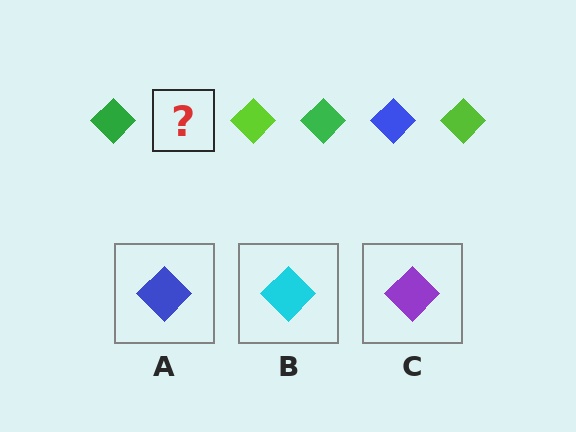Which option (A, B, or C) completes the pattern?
A.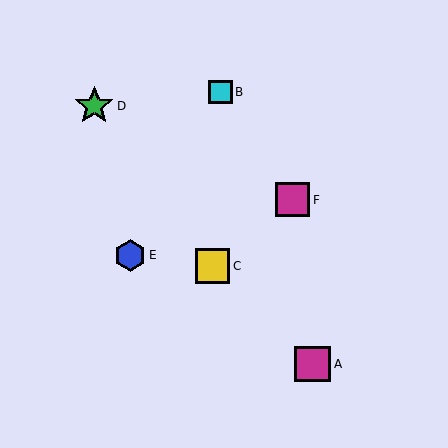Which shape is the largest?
The green star (labeled D) is the largest.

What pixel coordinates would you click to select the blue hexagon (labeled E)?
Click at (130, 256) to select the blue hexagon E.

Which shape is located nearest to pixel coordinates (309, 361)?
The magenta square (labeled A) at (313, 364) is nearest to that location.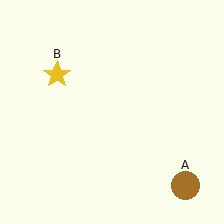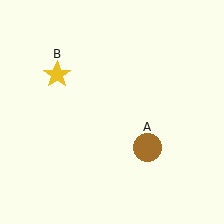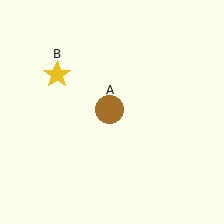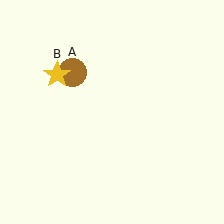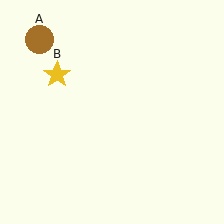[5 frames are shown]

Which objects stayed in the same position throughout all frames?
Yellow star (object B) remained stationary.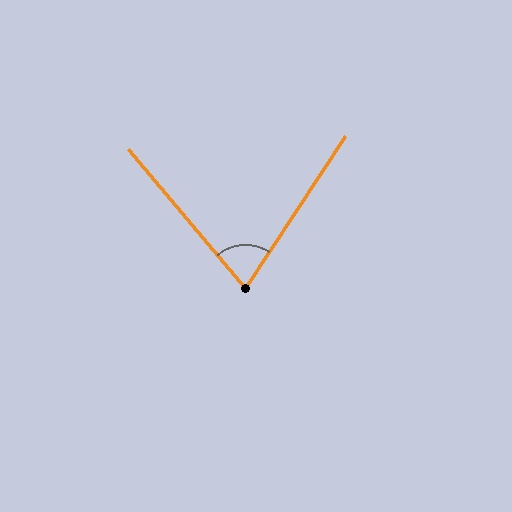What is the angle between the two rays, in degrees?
Approximately 73 degrees.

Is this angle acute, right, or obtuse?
It is acute.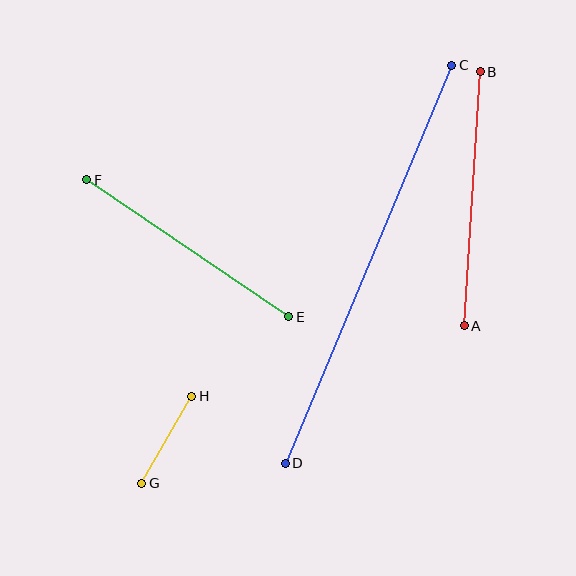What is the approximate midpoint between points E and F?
The midpoint is at approximately (188, 248) pixels.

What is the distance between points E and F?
The distance is approximately 244 pixels.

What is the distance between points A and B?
The distance is approximately 255 pixels.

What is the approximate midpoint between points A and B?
The midpoint is at approximately (472, 199) pixels.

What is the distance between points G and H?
The distance is approximately 100 pixels.